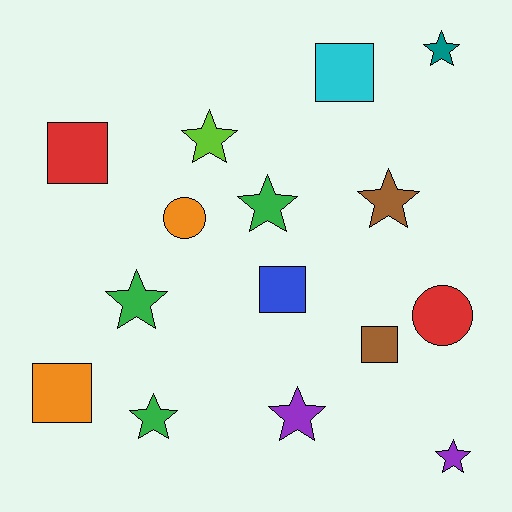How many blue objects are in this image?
There is 1 blue object.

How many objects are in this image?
There are 15 objects.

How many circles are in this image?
There are 2 circles.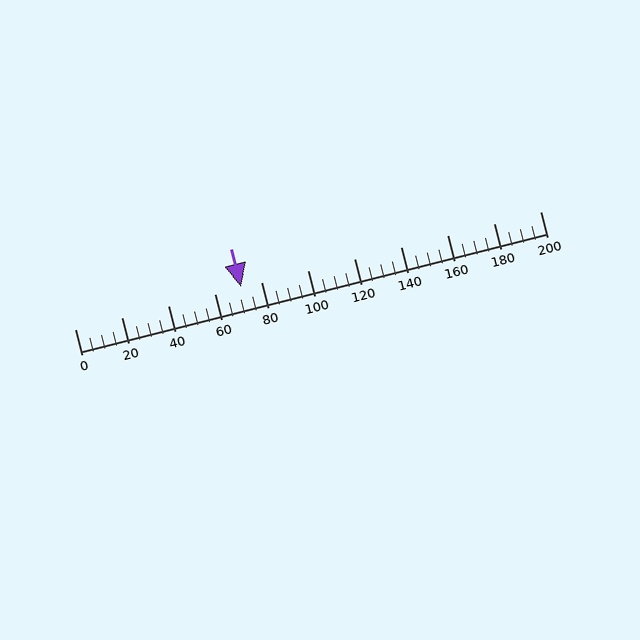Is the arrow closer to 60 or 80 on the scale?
The arrow is closer to 80.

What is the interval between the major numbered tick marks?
The major tick marks are spaced 20 units apart.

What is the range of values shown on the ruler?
The ruler shows values from 0 to 200.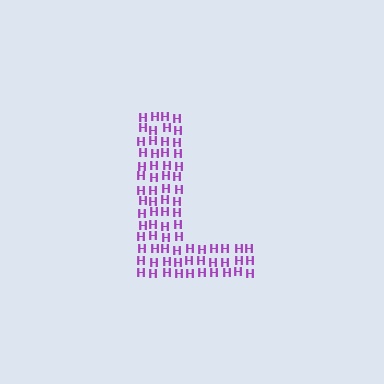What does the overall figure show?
The overall figure shows the letter L.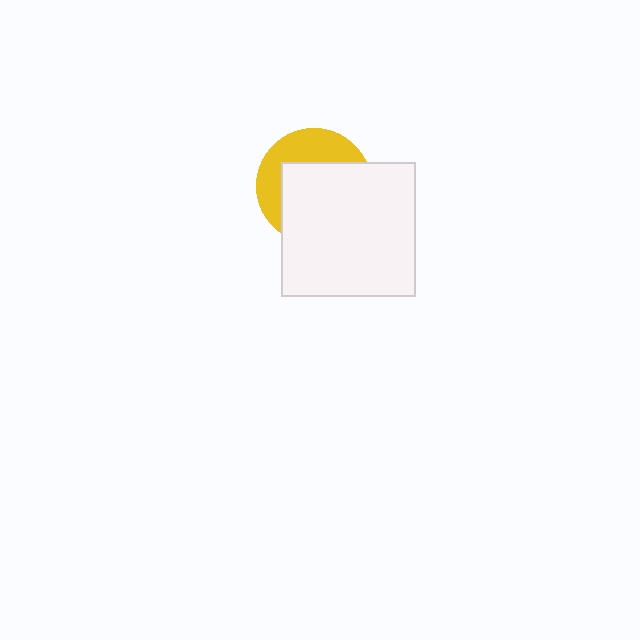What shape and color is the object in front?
The object in front is a white square.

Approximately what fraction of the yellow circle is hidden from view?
Roughly 62% of the yellow circle is hidden behind the white square.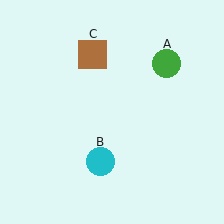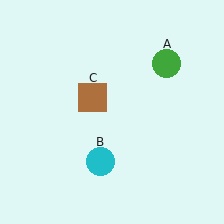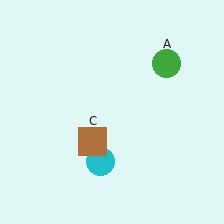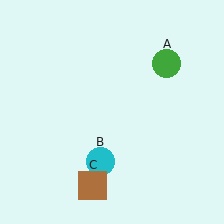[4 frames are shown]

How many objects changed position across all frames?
1 object changed position: brown square (object C).